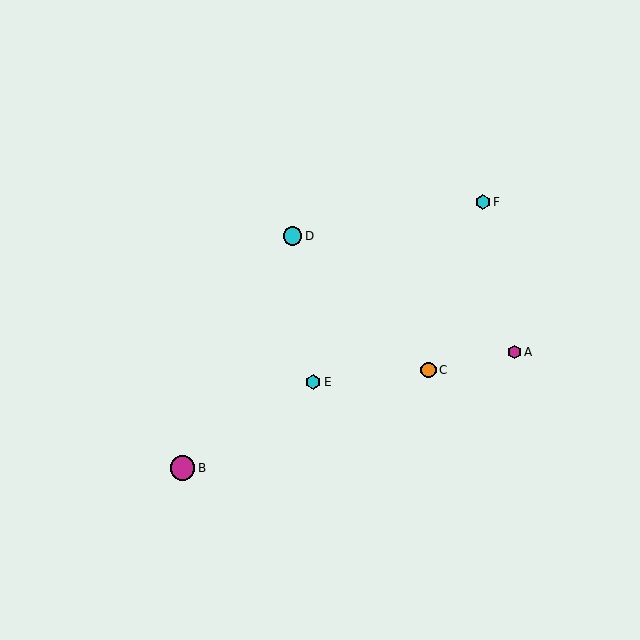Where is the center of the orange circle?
The center of the orange circle is at (428, 370).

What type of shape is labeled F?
Shape F is a cyan hexagon.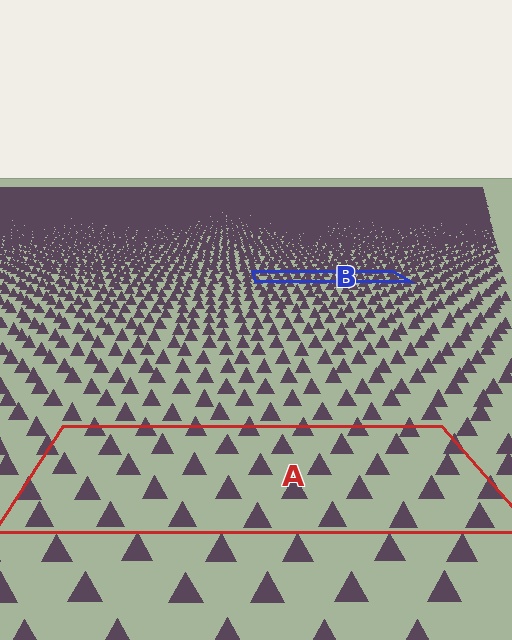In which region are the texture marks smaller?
The texture marks are smaller in region B, because it is farther away.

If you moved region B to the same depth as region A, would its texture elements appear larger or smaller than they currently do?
They would appear larger. At a closer depth, the same texture elements are projected at a bigger on-screen size.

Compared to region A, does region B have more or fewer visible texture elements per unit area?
Region B has more texture elements per unit area — they are packed more densely because it is farther away.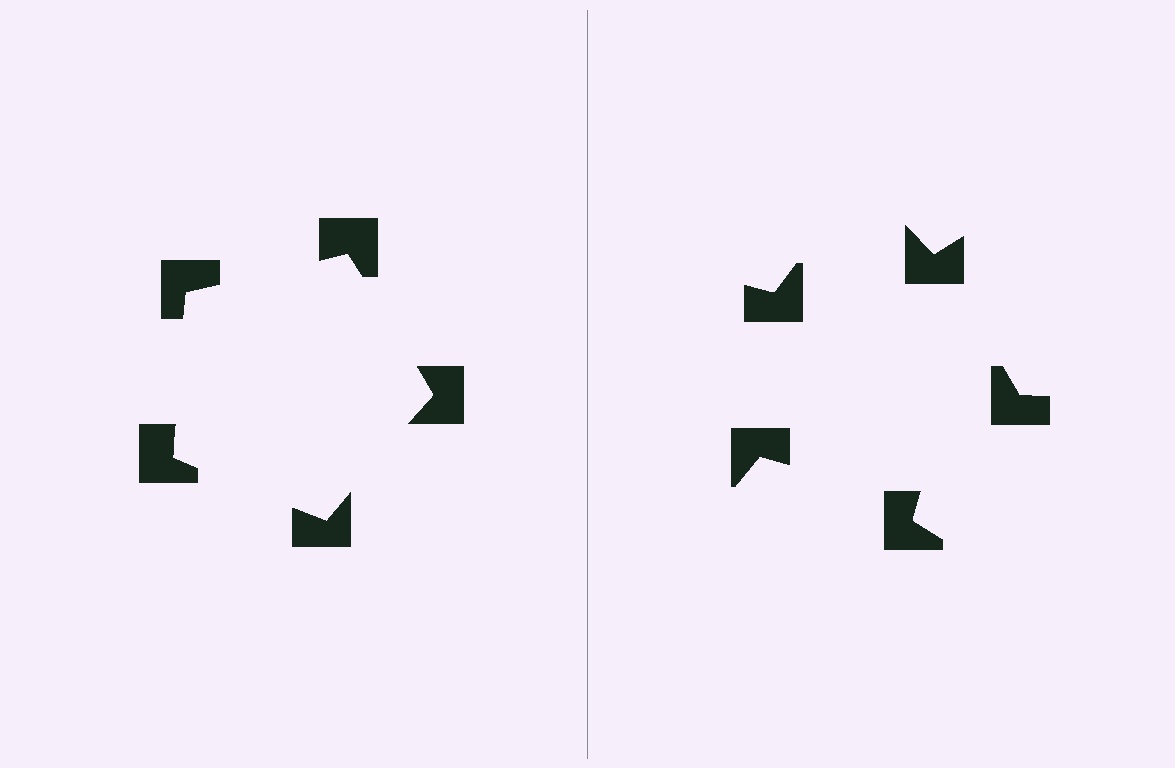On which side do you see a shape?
An illusory pentagon appears on the left side. On the right side the wedge cuts are rotated, so no coherent shape forms.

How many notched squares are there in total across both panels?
10 — 5 on each side.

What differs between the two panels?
The notched squares are positioned identically on both sides; only the wedge orientations differ. On the left they align to a pentagon; on the right they are misaligned.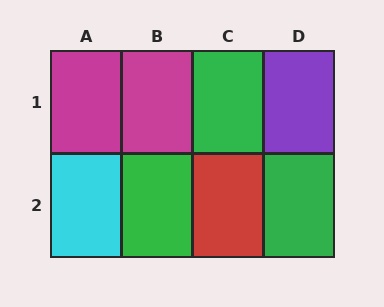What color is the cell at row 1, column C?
Green.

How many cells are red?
1 cell is red.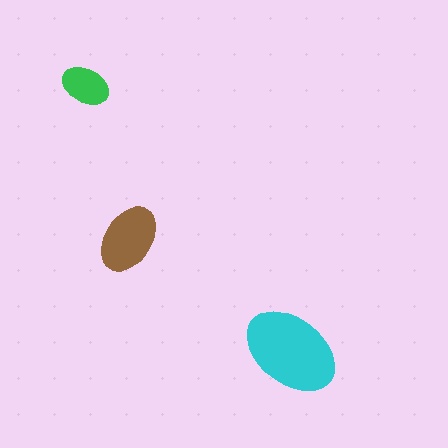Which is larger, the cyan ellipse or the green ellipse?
The cyan one.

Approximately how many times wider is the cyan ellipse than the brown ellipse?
About 1.5 times wider.